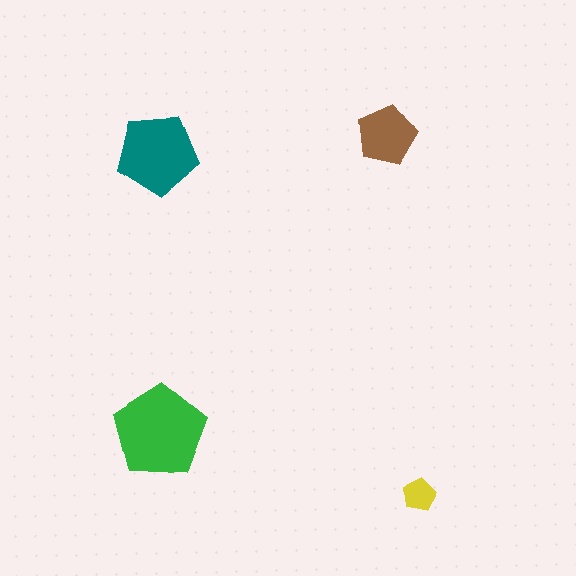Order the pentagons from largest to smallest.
the green one, the teal one, the brown one, the yellow one.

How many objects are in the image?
There are 4 objects in the image.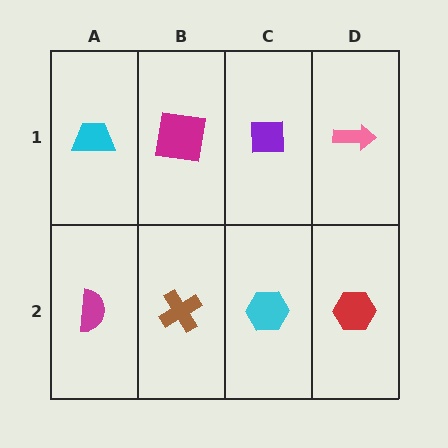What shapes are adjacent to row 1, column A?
A magenta semicircle (row 2, column A), a magenta square (row 1, column B).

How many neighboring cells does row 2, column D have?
2.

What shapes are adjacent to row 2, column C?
A purple square (row 1, column C), a brown cross (row 2, column B), a red hexagon (row 2, column D).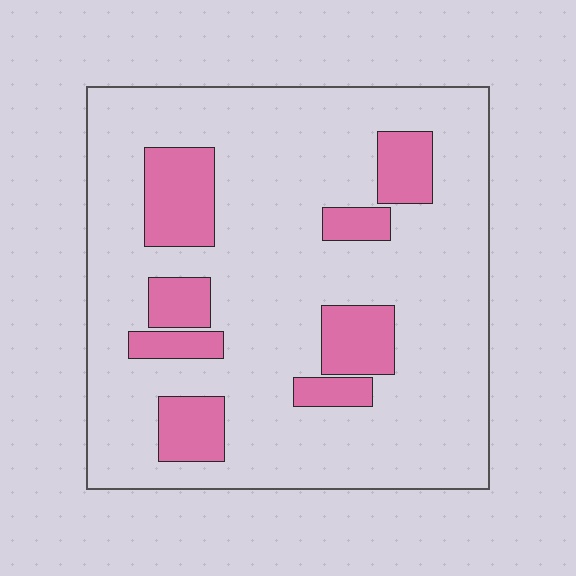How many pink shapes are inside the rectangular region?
8.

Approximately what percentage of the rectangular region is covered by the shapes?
Approximately 20%.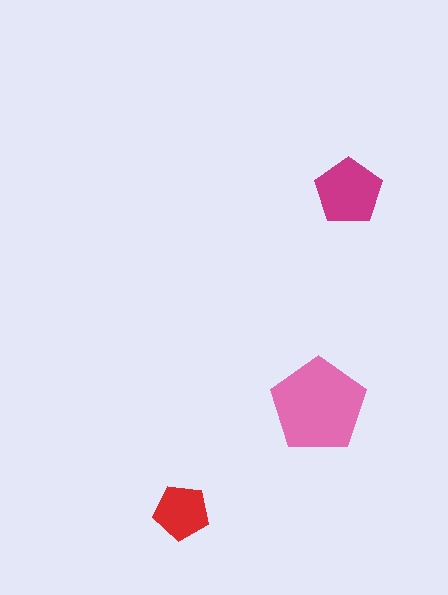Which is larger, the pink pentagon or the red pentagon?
The pink one.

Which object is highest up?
The magenta pentagon is topmost.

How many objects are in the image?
There are 3 objects in the image.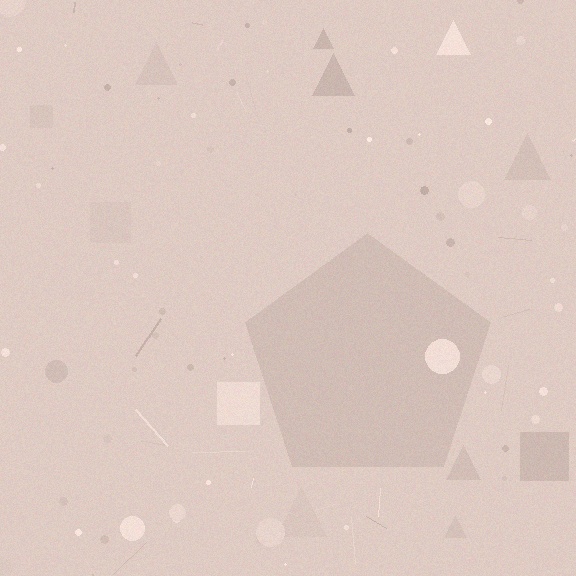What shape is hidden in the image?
A pentagon is hidden in the image.